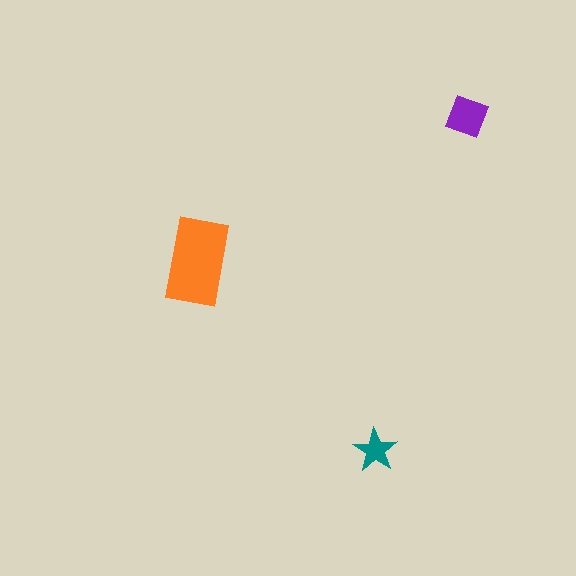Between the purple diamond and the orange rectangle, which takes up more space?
The orange rectangle.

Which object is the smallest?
The teal star.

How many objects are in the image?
There are 3 objects in the image.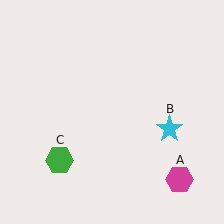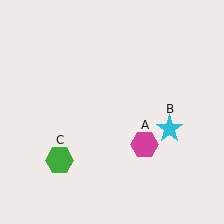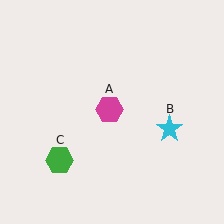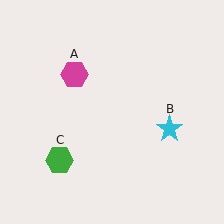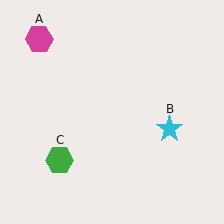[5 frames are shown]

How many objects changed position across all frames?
1 object changed position: magenta hexagon (object A).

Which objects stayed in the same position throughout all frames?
Cyan star (object B) and green hexagon (object C) remained stationary.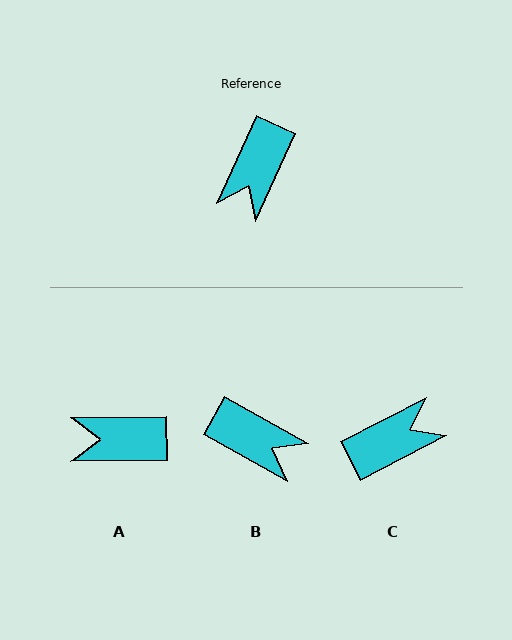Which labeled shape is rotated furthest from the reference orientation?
C, about 142 degrees away.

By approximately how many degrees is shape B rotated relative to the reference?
Approximately 85 degrees counter-clockwise.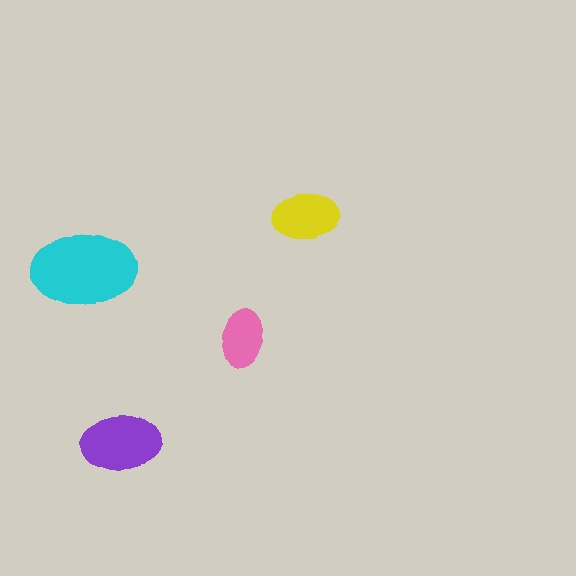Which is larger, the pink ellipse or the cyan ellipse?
The cyan one.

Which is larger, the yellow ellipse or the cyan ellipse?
The cyan one.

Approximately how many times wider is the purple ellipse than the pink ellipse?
About 1.5 times wider.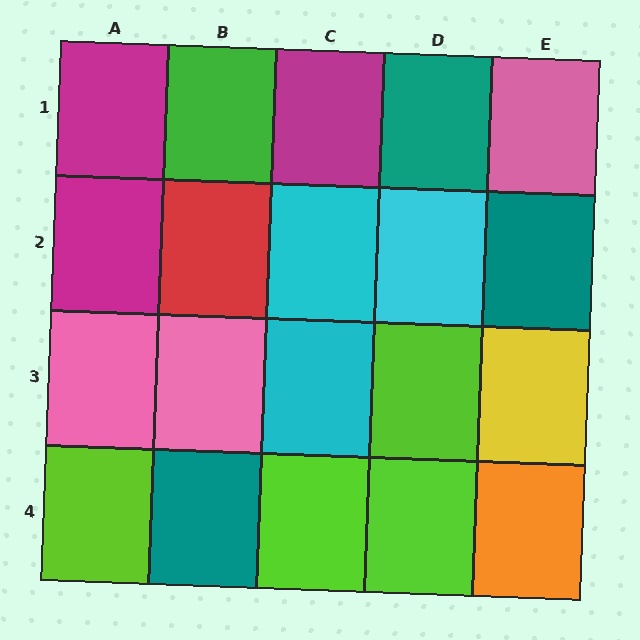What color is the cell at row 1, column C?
Magenta.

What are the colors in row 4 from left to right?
Lime, teal, lime, lime, orange.